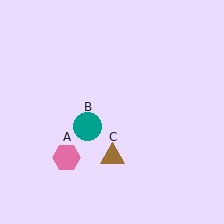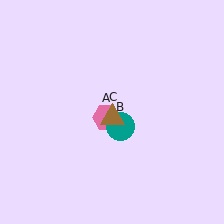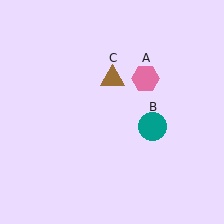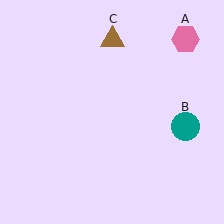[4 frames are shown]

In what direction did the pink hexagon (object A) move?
The pink hexagon (object A) moved up and to the right.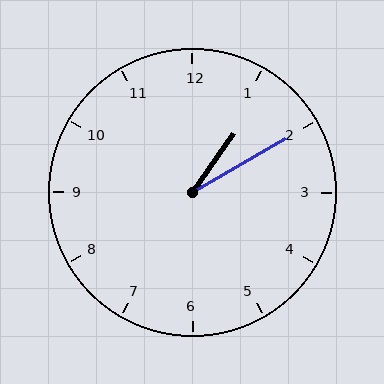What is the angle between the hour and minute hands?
Approximately 25 degrees.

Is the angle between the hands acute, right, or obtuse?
It is acute.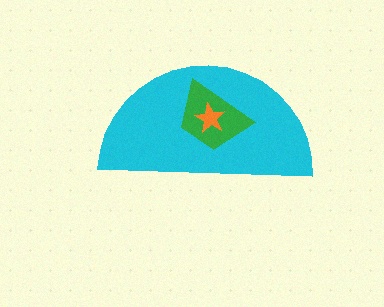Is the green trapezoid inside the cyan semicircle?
Yes.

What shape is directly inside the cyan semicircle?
The green trapezoid.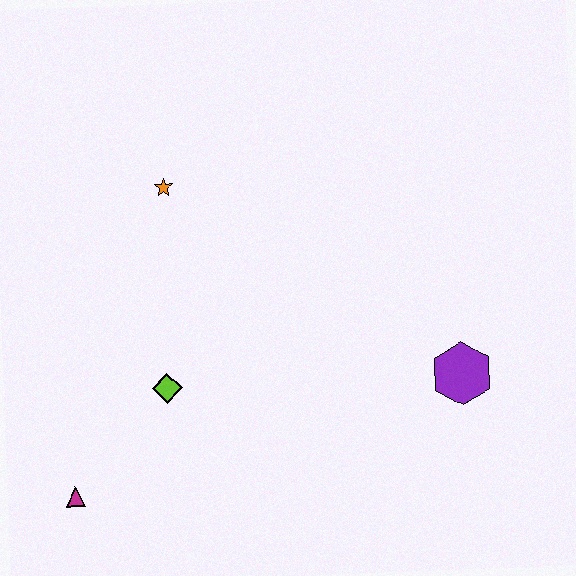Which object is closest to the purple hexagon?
The lime diamond is closest to the purple hexagon.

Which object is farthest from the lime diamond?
The purple hexagon is farthest from the lime diamond.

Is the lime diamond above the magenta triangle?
Yes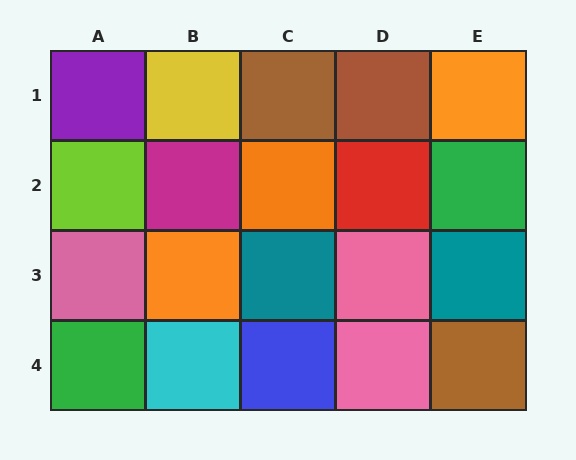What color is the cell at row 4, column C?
Blue.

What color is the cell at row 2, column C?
Orange.